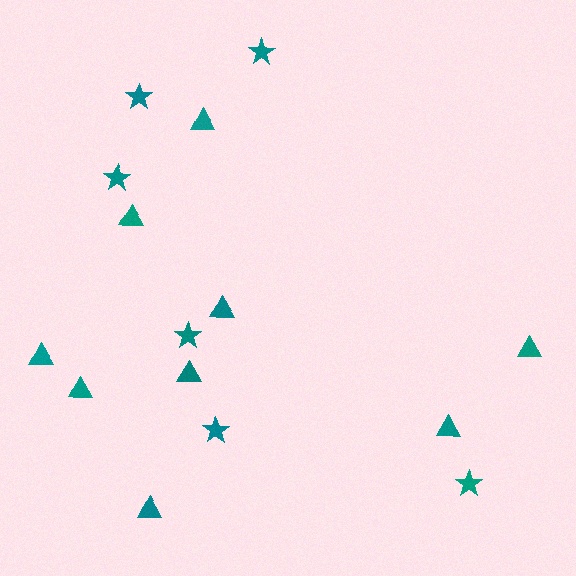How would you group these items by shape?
There are 2 groups: one group of stars (6) and one group of triangles (9).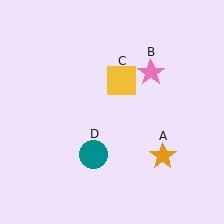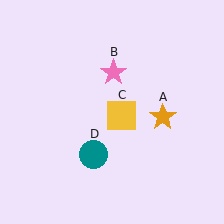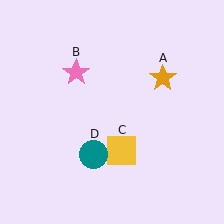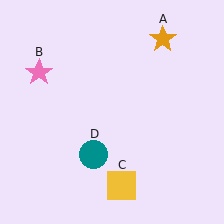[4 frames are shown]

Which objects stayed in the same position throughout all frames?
Teal circle (object D) remained stationary.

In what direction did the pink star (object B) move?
The pink star (object B) moved left.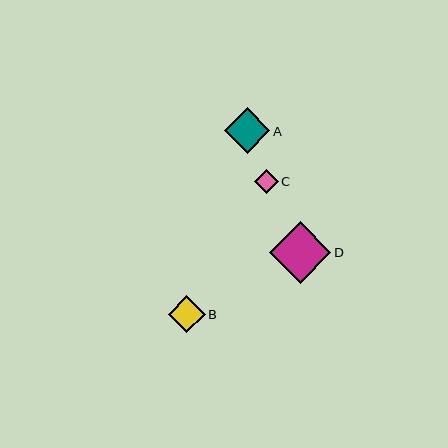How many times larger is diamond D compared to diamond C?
Diamond D is approximately 2.6 times the size of diamond C.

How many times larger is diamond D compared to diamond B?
Diamond D is approximately 1.7 times the size of diamond B.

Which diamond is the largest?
Diamond D is the largest with a size of approximately 62 pixels.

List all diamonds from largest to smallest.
From largest to smallest: D, A, B, C.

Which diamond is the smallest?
Diamond C is the smallest with a size of approximately 23 pixels.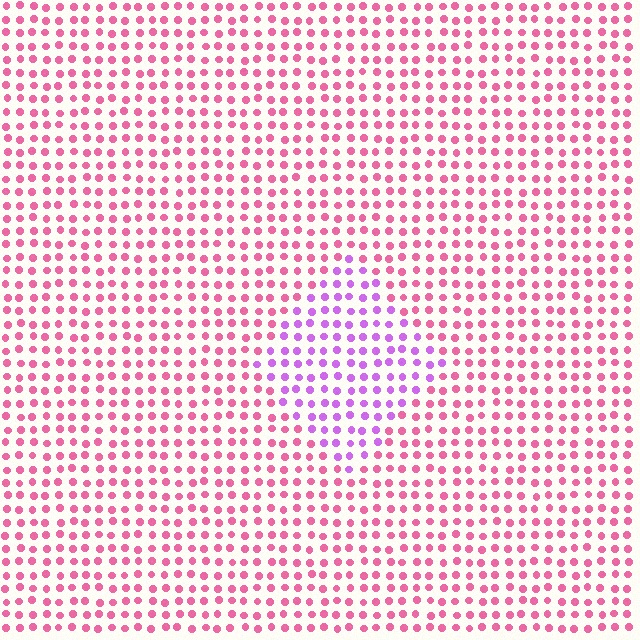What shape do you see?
I see a diamond.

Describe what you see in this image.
The image is filled with small pink elements in a uniform arrangement. A diamond-shaped region is visible where the elements are tinted to a slightly different hue, forming a subtle color boundary.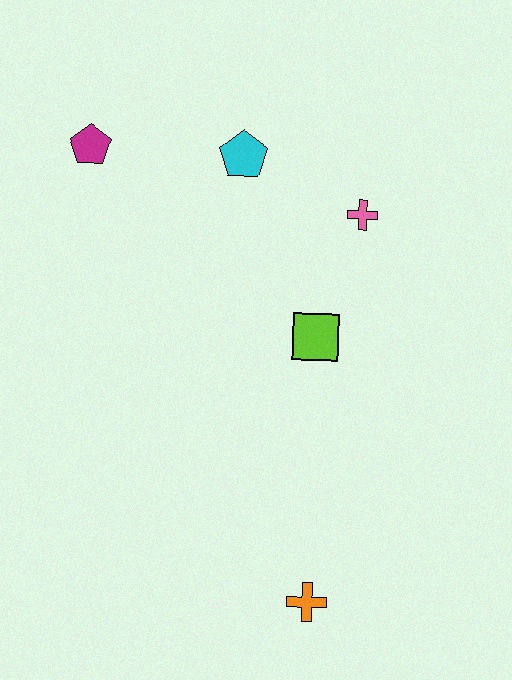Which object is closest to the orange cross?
The lime square is closest to the orange cross.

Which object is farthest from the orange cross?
The magenta pentagon is farthest from the orange cross.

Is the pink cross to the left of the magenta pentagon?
No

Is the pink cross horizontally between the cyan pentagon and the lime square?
No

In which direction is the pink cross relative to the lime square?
The pink cross is above the lime square.